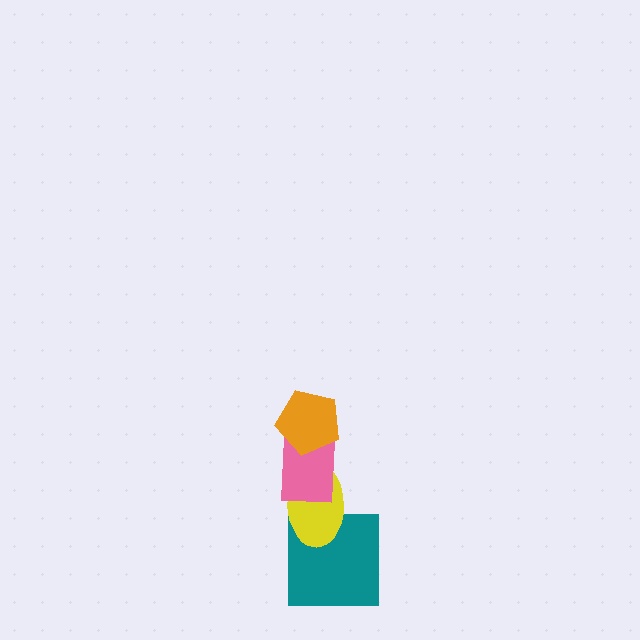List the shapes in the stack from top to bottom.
From top to bottom: the orange pentagon, the pink rectangle, the yellow ellipse, the teal square.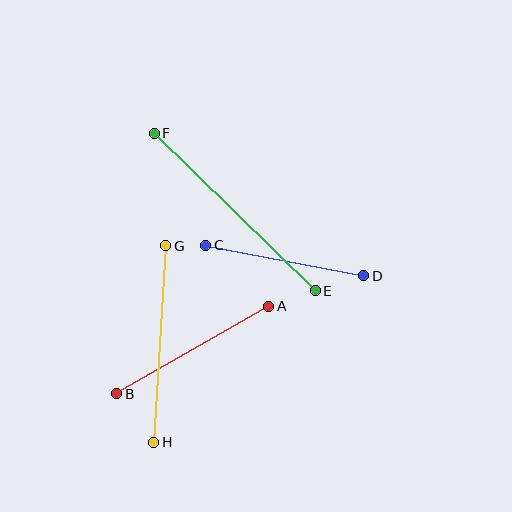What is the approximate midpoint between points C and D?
The midpoint is at approximately (285, 261) pixels.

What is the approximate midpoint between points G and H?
The midpoint is at approximately (160, 344) pixels.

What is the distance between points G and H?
The distance is approximately 197 pixels.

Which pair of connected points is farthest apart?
Points E and F are farthest apart.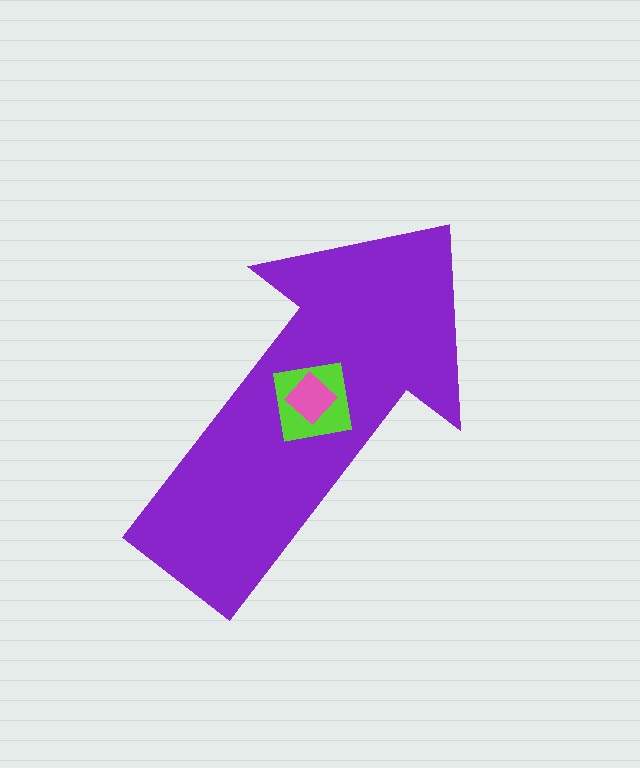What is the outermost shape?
The purple arrow.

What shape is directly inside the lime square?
The pink diamond.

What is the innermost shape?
The pink diamond.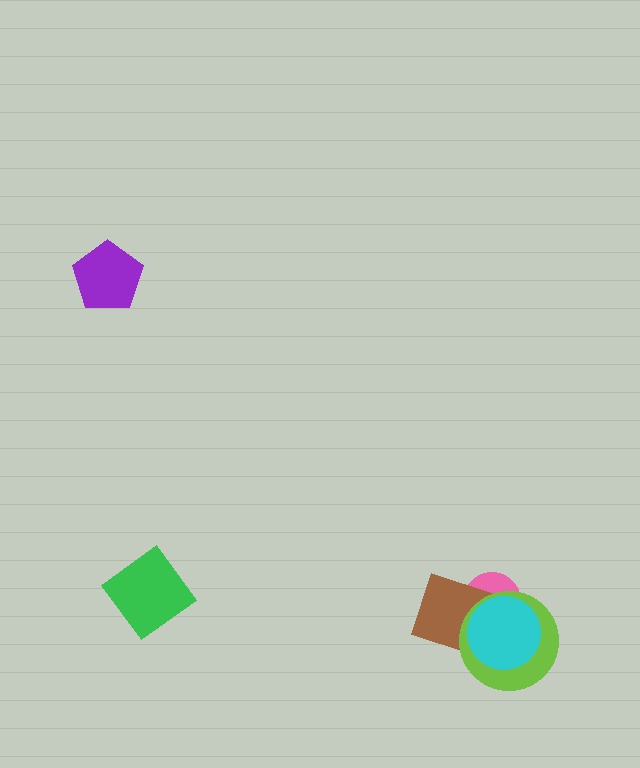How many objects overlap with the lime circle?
3 objects overlap with the lime circle.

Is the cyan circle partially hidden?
No, no other shape covers it.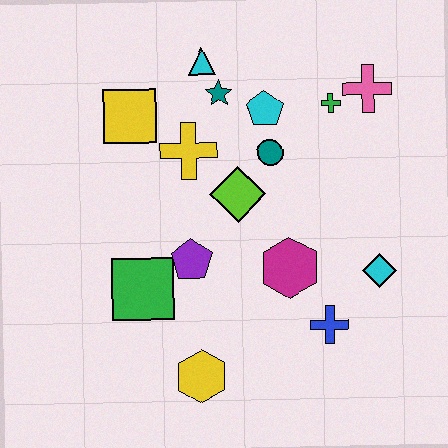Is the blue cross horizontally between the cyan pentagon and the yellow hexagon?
No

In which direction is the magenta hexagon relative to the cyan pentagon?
The magenta hexagon is below the cyan pentagon.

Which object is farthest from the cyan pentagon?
The yellow hexagon is farthest from the cyan pentagon.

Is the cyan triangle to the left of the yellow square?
No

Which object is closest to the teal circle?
The cyan pentagon is closest to the teal circle.